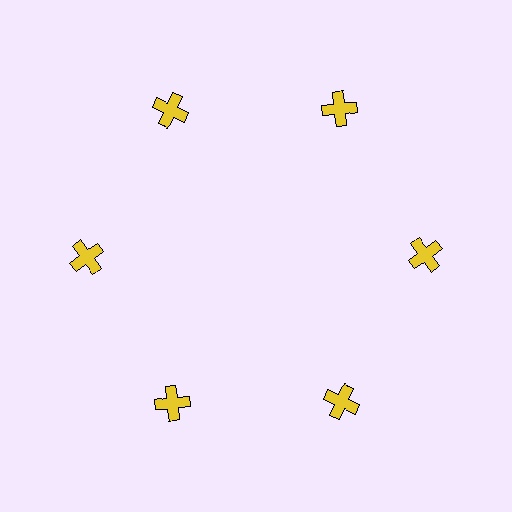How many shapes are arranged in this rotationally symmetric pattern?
There are 6 shapes, arranged in 6 groups of 1.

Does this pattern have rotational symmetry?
Yes, this pattern has 6-fold rotational symmetry. It looks the same after rotating 60 degrees around the center.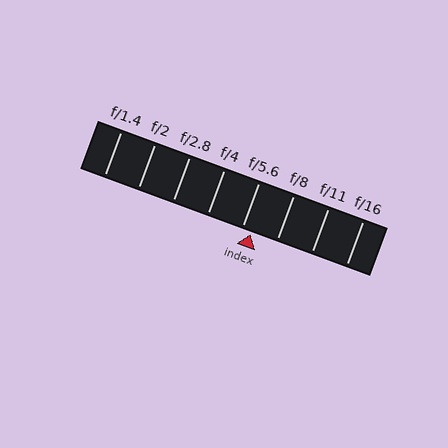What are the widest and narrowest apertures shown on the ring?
The widest aperture shown is f/1.4 and the narrowest is f/16.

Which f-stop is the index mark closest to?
The index mark is closest to f/5.6.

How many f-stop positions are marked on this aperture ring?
There are 8 f-stop positions marked.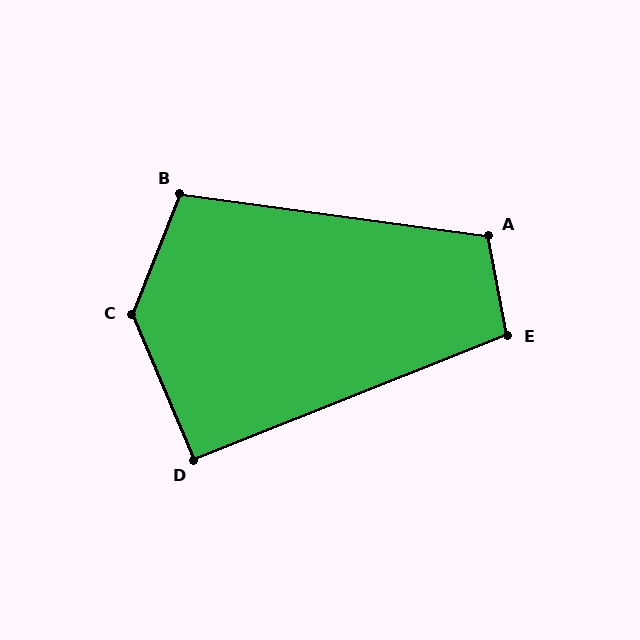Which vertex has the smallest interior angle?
D, at approximately 91 degrees.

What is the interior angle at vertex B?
Approximately 104 degrees (obtuse).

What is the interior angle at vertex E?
Approximately 101 degrees (obtuse).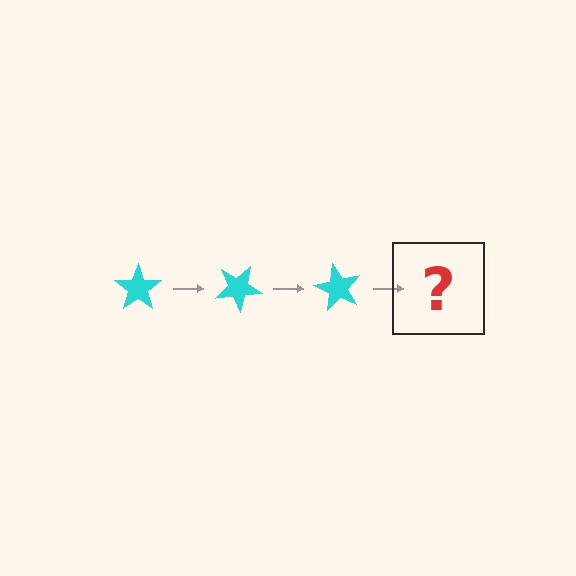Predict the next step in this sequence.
The next step is a cyan star rotated 90 degrees.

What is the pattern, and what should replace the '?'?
The pattern is that the star rotates 30 degrees each step. The '?' should be a cyan star rotated 90 degrees.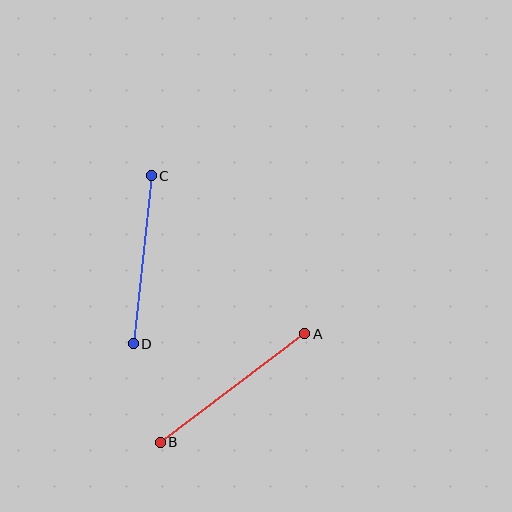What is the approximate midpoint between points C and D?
The midpoint is at approximately (142, 260) pixels.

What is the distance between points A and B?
The distance is approximately 181 pixels.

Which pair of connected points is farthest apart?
Points A and B are farthest apart.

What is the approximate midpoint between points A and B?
The midpoint is at approximately (233, 388) pixels.